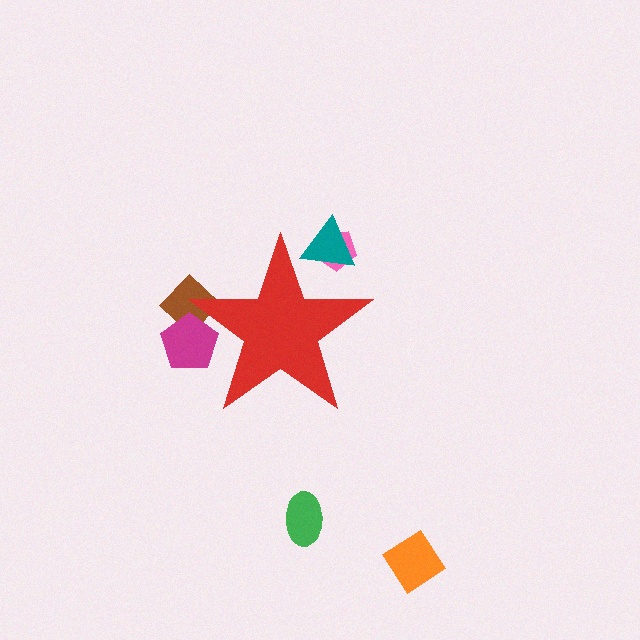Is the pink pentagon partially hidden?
Yes, the pink pentagon is partially hidden behind the red star.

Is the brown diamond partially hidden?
Yes, the brown diamond is partially hidden behind the red star.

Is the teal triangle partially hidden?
Yes, the teal triangle is partially hidden behind the red star.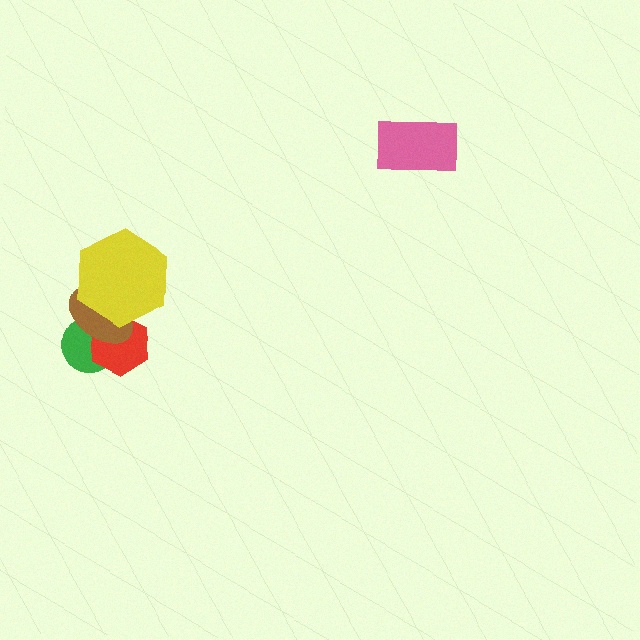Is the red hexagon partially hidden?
Yes, it is partially covered by another shape.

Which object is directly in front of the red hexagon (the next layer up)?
The brown ellipse is directly in front of the red hexagon.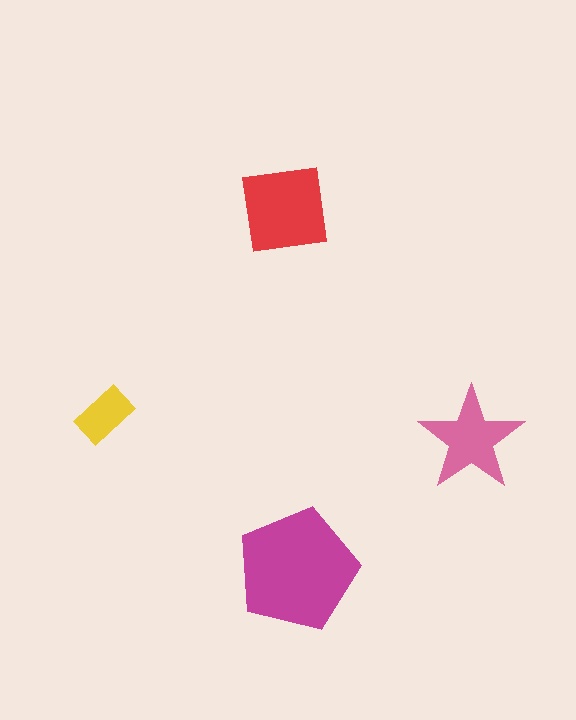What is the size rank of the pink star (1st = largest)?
3rd.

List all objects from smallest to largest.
The yellow rectangle, the pink star, the red square, the magenta pentagon.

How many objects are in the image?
There are 4 objects in the image.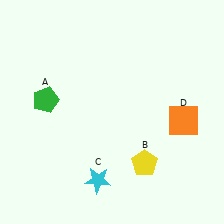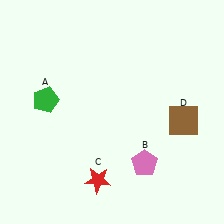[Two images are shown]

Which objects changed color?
B changed from yellow to pink. C changed from cyan to red. D changed from orange to brown.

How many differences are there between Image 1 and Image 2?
There are 3 differences between the two images.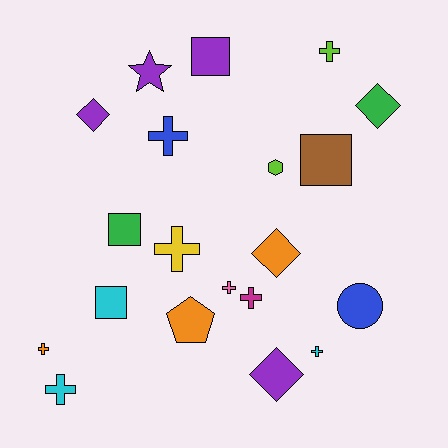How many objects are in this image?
There are 20 objects.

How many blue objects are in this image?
There are 2 blue objects.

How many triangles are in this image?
There are no triangles.